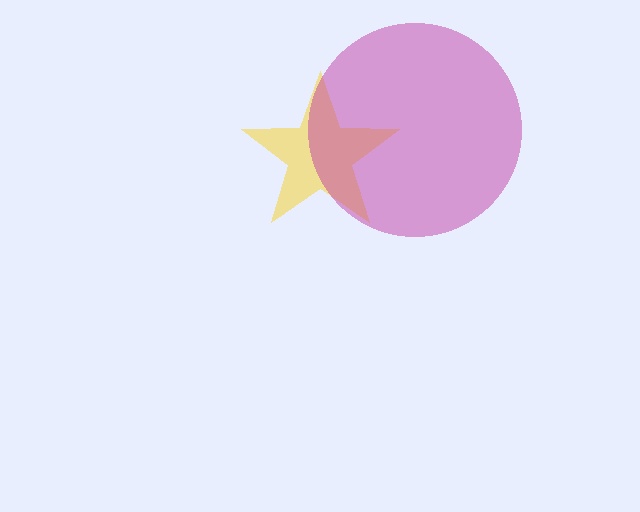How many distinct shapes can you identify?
There are 2 distinct shapes: a yellow star, a magenta circle.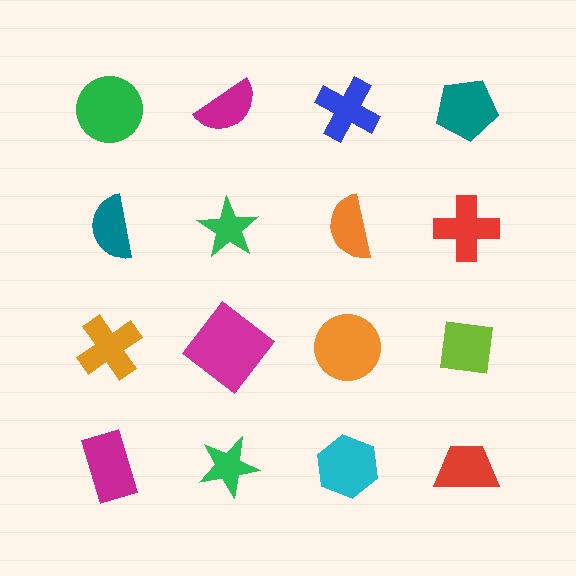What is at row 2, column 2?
A green star.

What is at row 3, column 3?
An orange circle.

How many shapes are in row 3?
4 shapes.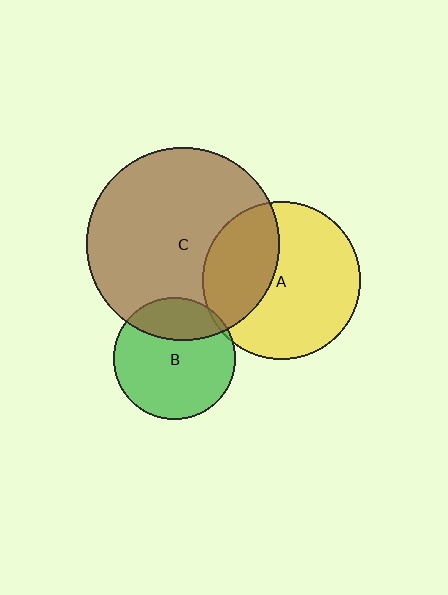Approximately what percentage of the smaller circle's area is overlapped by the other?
Approximately 35%.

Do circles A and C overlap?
Yes.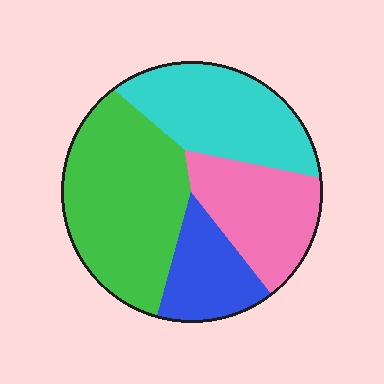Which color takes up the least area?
Blue, at roughly 15%.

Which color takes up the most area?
Green, at roughly 35%.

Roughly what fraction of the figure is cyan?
Cyan covers roughly 25% of the figure.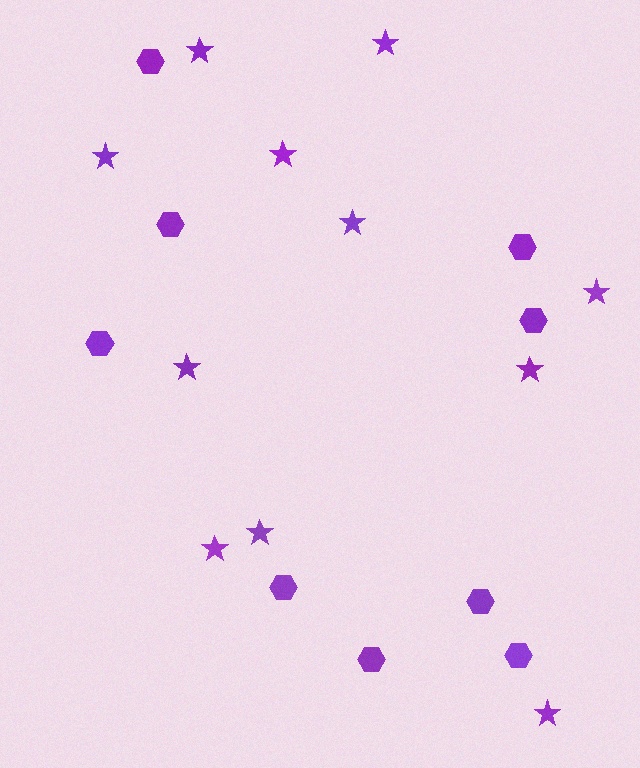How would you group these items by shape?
There are 2 groups: one group of hexagons (9) and one group of stars (11).